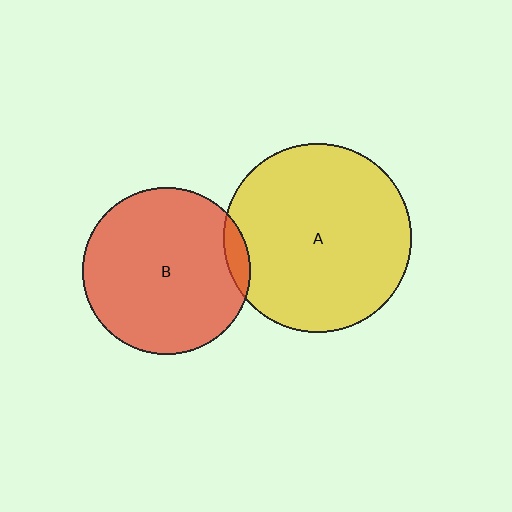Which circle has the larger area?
Circle A (yellow).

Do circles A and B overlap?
Yes.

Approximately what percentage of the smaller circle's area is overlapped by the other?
Approximately 5%.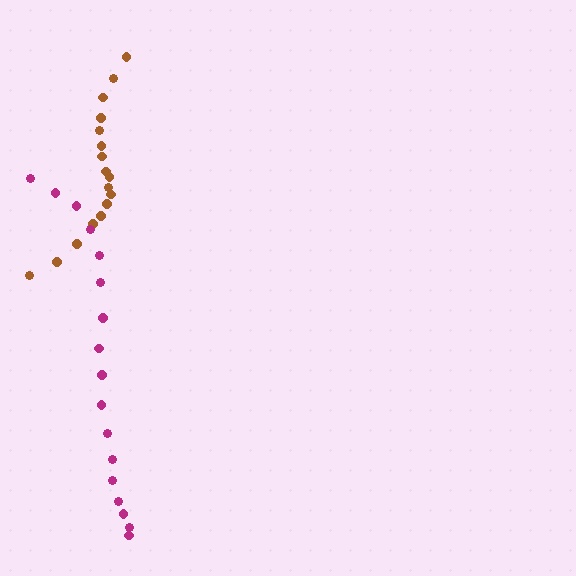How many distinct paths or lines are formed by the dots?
There are 2 distinct paths.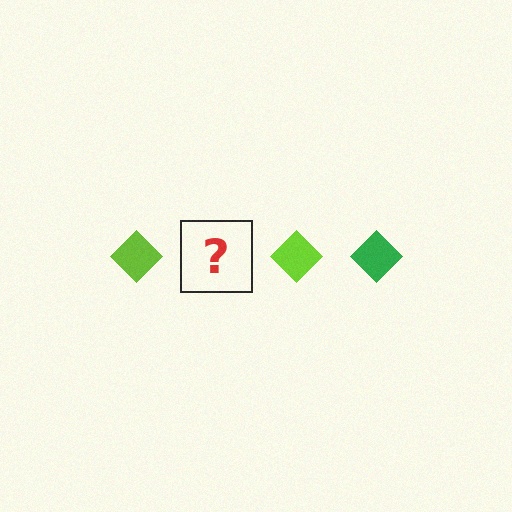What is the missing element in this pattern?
The missing element is a green diamond.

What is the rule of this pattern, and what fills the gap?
The rule is that the pattern cycles through lime, green diamonds. The gap should be filled with a green diamond.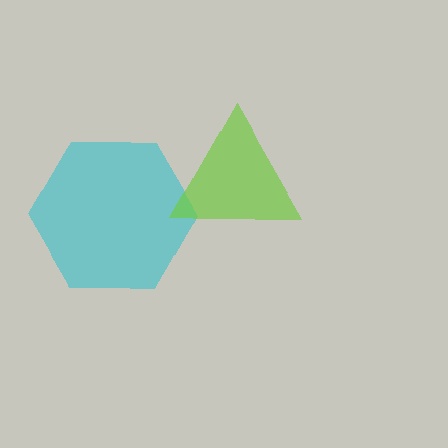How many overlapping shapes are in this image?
There are 2 overlapping shapes in the image.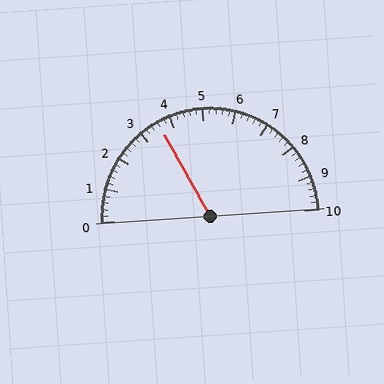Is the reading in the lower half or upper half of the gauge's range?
The reading is in the lower half of the range (0 to 10).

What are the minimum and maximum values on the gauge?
The gauge ranges from 0 to 10.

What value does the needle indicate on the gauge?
The needle indicates approximately 3.6.